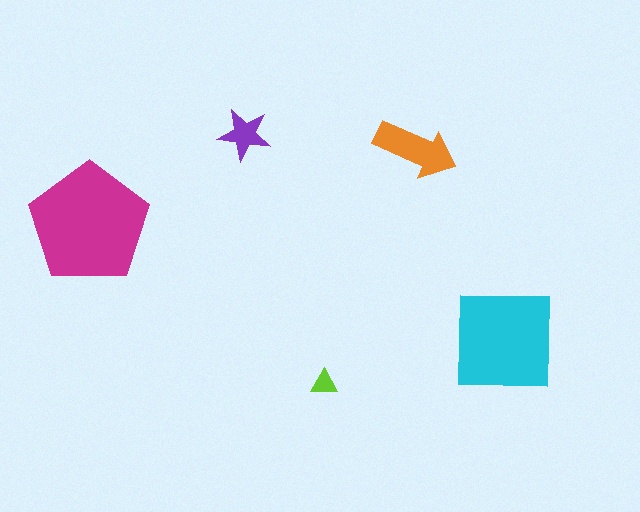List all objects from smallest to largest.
The lime triangle, the purple star, the orange arrow, the cyan square, the magenta pentagon.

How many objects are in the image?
There are 5 objects in the image.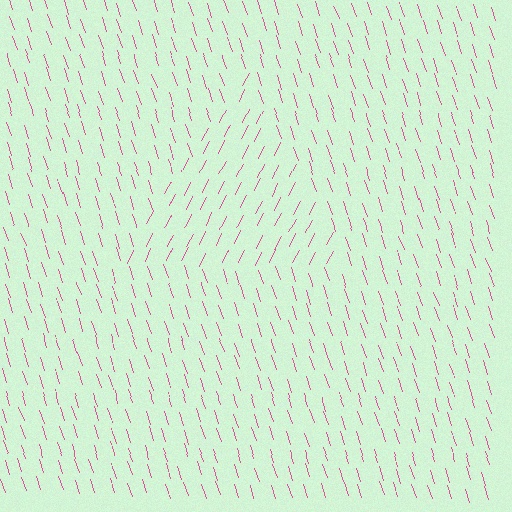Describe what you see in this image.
The image is filled with small pink line segments. A triangle region in the image has lines oriented differently from the surrounding lines, creating a visible texture boundary.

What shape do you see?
I see a triangle.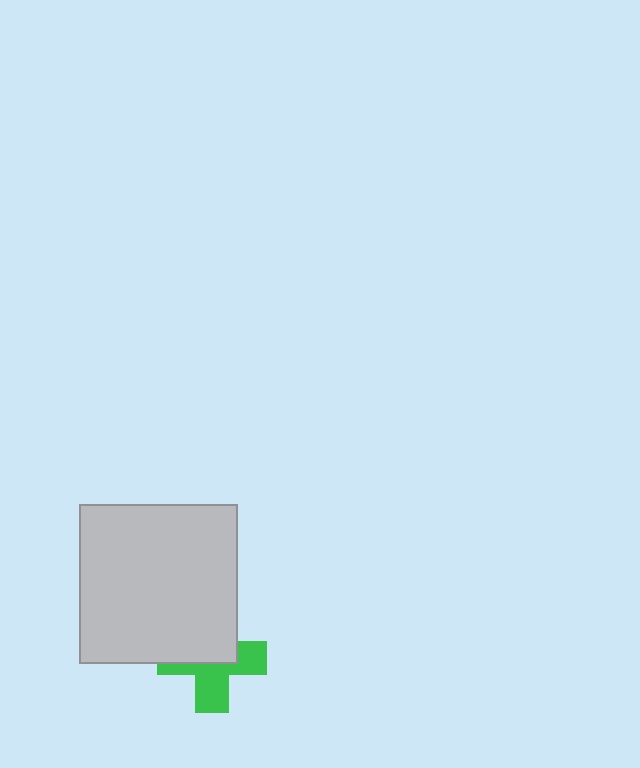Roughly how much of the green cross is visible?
About half of it is visible (roughly 52%).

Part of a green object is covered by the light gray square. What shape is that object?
It is a cross.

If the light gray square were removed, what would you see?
You would see the complete green cross.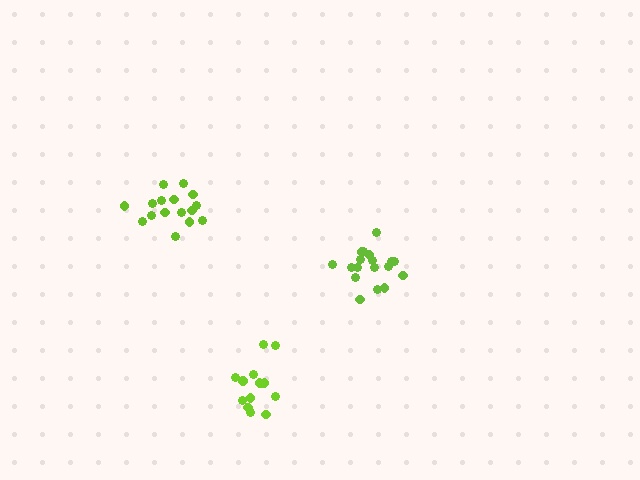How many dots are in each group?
Group 1: 14 dots, Group 2: 18 dots, Group 3: 16 dots (48 total).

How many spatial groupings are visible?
There are 3 spatial groupings.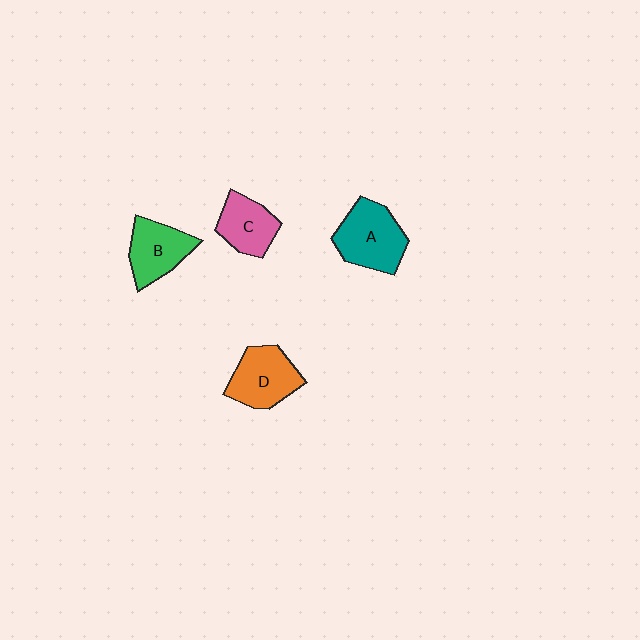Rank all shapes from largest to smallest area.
From largest to smallest: A (teal), D (orange), B (green), C (pink).